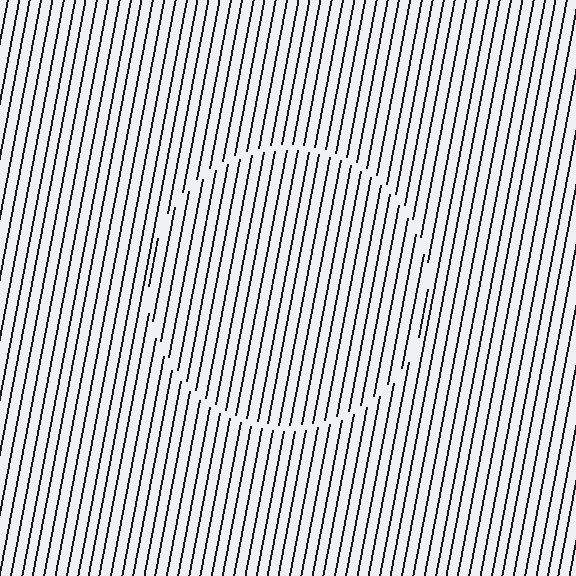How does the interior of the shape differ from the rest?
The interior of the shape contains the same grating, shifted by half a period — the contour is defined by the phase discontinuity where line-ends from the inner and outer gratings abut.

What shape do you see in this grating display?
An illusory circle. The interior of the shape contains the same grating, shifted by half a period — the contour is defined by the phase discontinuity where line-ends from the inner and outer gratings abut.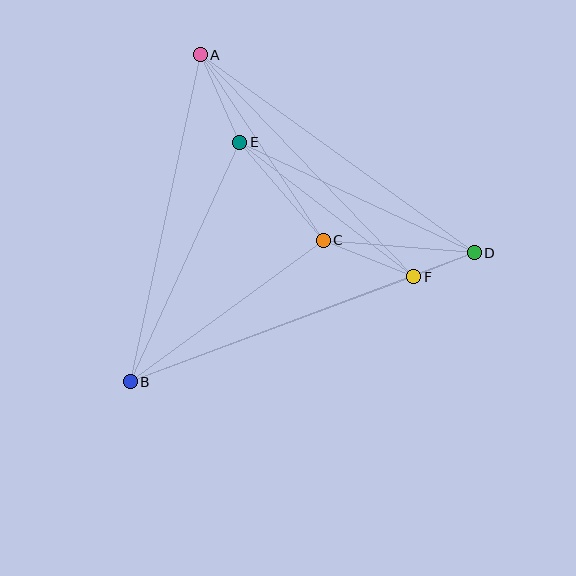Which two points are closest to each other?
Points D and F are closest to each other.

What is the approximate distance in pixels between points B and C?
The distance between B and C is approximately 240 pixels.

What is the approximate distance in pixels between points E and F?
The distance between E and F is approximately 220 pixels.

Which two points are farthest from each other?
Points B and D are farthest from each other.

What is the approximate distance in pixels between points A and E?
The distance between A and E is approximately 96 pixels.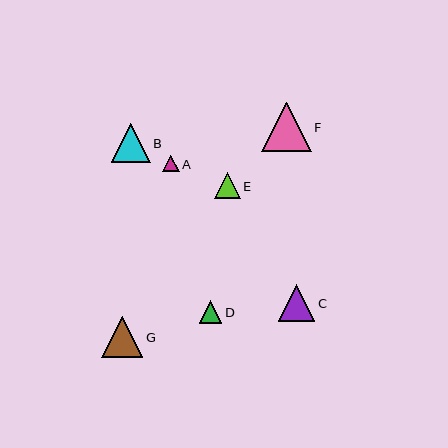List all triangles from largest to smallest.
From largest to smallest: F, G, B, C, E, D, A.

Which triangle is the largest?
Triangle F is the largest with a size of approximately 50 pixels.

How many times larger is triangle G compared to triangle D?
Triangle G is approximately 1.8 times the size of triangle D.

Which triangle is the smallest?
Triangle A is the smallest with a size of approximately 16 pixels.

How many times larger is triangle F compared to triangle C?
Triangle F is approximately 1.4 times the size of triangle C.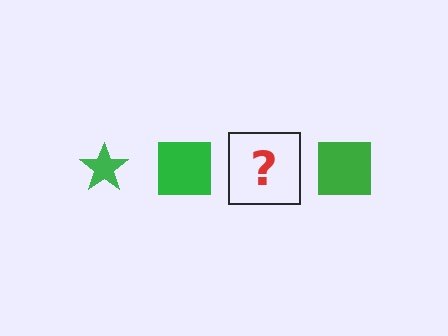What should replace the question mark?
The question mark should be replaced with a green star.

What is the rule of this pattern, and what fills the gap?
The rule is that the pattern cycles through star, square shapes in green. The gap should be filled with a green star.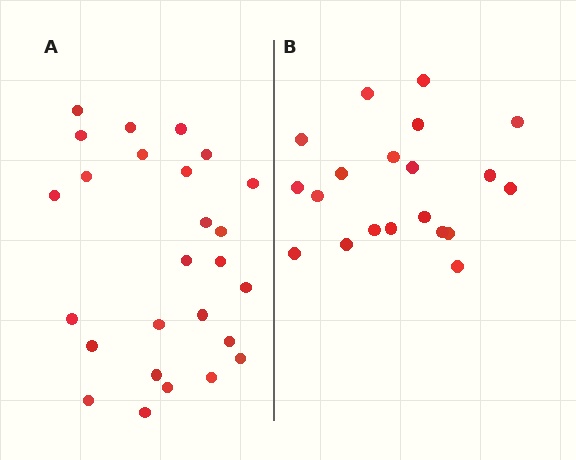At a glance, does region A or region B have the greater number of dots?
Region A (the left region) has more dots.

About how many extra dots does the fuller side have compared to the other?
Region A has about 6 more dots than region B.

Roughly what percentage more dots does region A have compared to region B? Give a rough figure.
About 30% more.